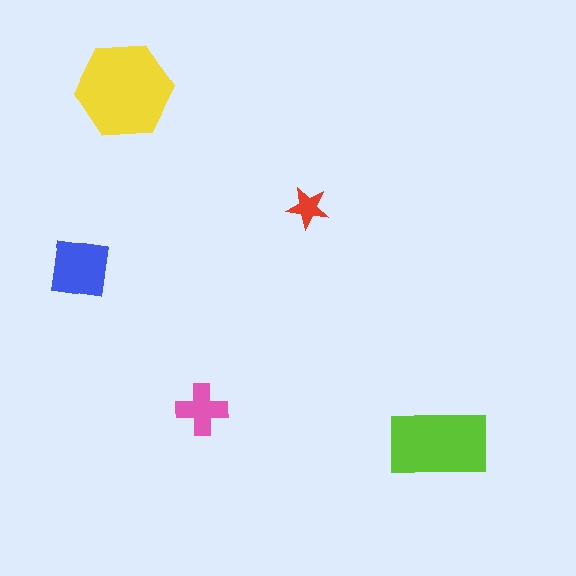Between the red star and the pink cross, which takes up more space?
The pink cross.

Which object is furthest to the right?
The lime rectangle is rightmost.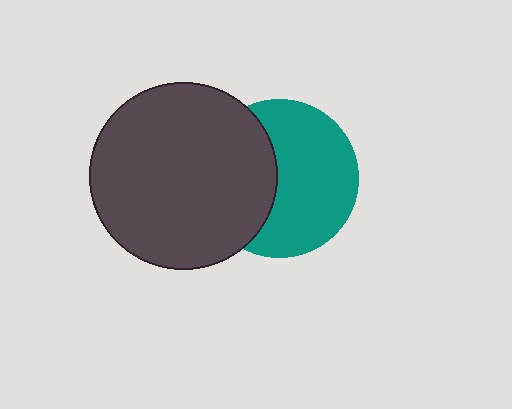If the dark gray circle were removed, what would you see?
You would see the complete teal circle.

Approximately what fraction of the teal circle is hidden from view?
Roughly 40% of the teal circle is hidden behind the dark gray circle.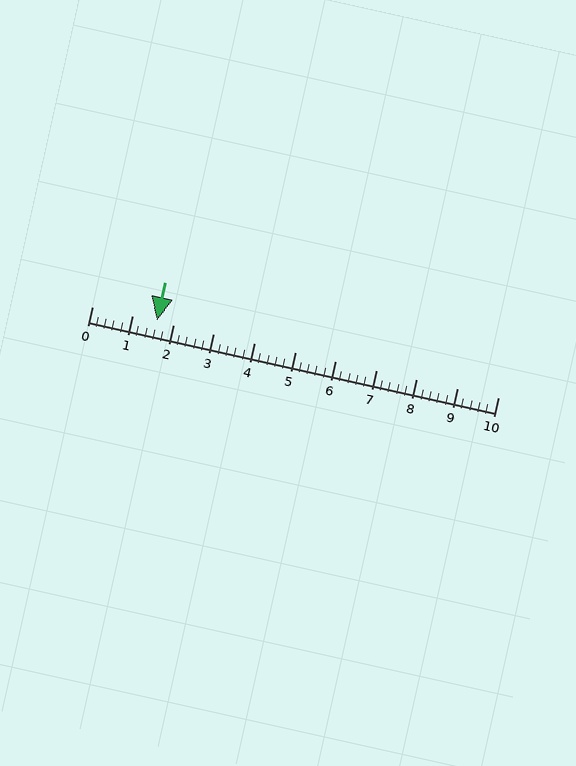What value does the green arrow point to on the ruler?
The green arrow points to approximately 1.6.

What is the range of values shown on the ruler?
The ruler shows values from 0 to 10.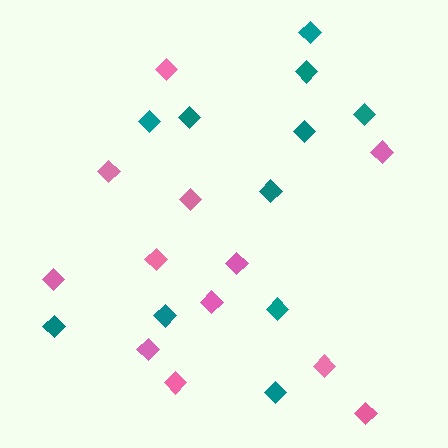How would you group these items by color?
There are 2 groups: one group of teal diamonds (11) and one group of pink diamonds (12).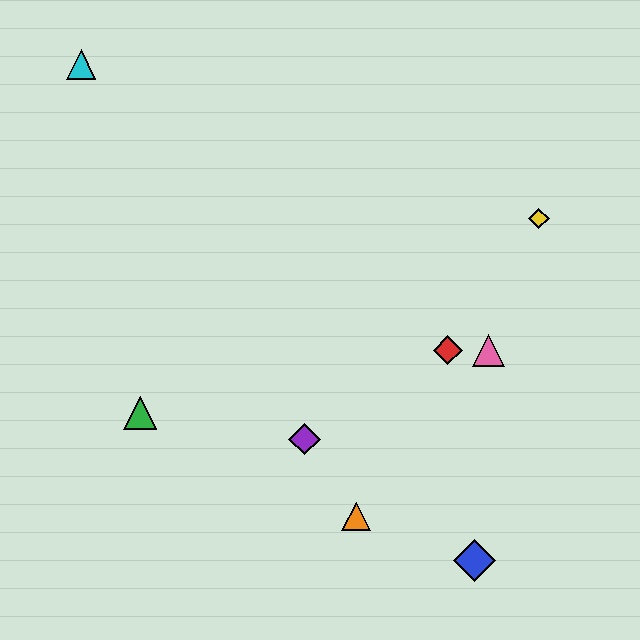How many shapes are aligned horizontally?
2 shapes (the red diamond, the pink triangle) are aligned horizontally.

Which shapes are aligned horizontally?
The red diamond, the pink triangle are aligned horizontally.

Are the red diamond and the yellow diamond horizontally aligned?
No, the red diamond is at y≈350 and the yellow diamond is at y≈218.